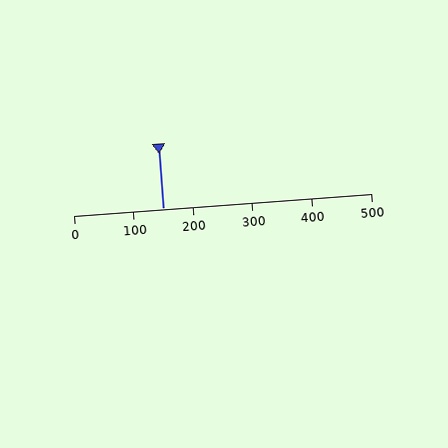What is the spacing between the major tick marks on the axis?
The major ticks are spaced 100 apart.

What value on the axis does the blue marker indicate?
The marker indicates approximately 150.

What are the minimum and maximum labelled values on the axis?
The axis runs from 0 to 500.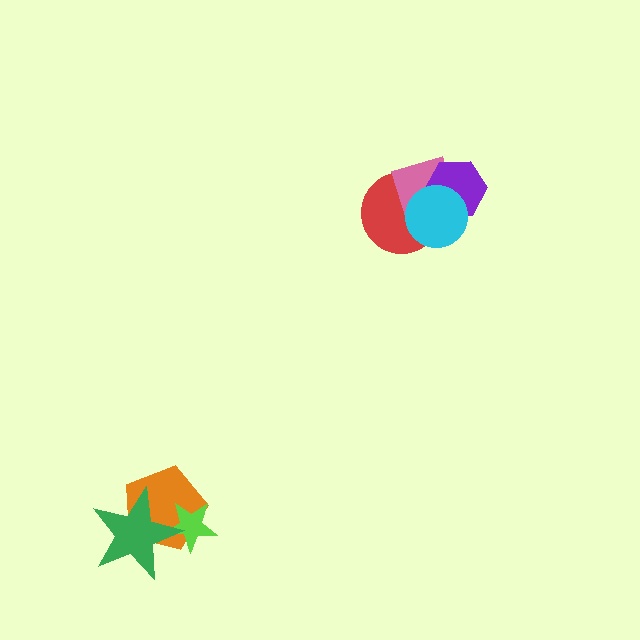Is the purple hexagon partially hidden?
Yes, it is partially covered by another shape.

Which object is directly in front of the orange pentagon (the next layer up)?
The lime star is directly in front of the orange pentagon.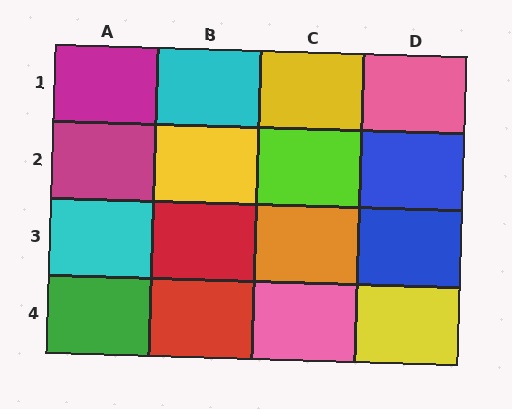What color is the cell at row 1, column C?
Yellow.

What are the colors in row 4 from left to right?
Green, red, pink, yellow.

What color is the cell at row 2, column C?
Lime.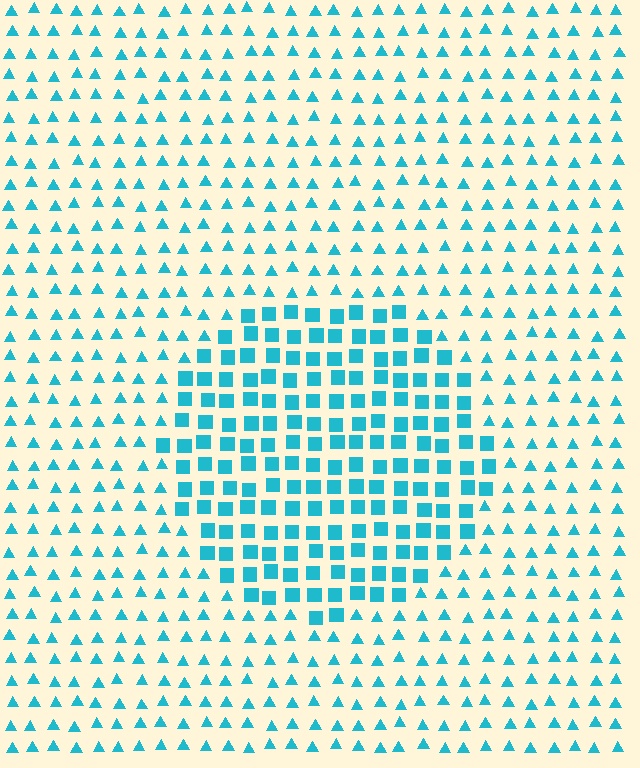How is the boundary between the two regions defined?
The boundary is defined by a change in element shape: squares inside vs. triangles outside. All elements share the same color and spacing.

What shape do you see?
I see a circle.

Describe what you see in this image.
The image is filled with small cyan elements arranged in a uniform grid. A circle-shaped region contains squares, while the surrounding area contains triangles. The boundary is defined purely by the change in element shape.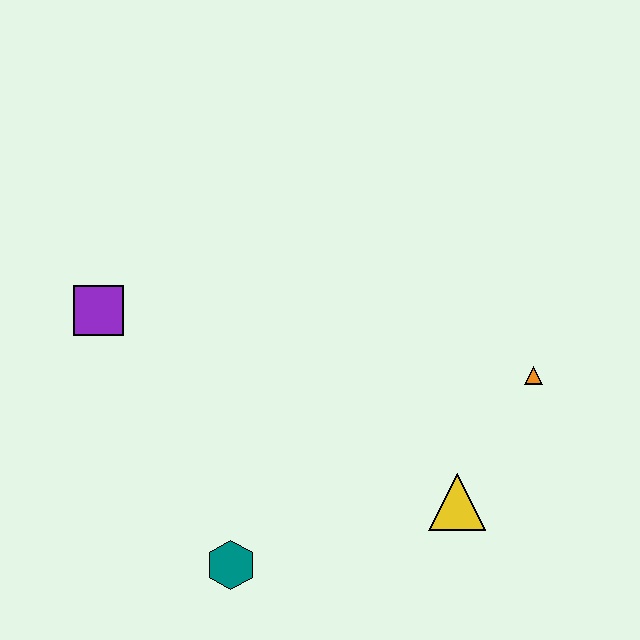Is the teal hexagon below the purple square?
Yes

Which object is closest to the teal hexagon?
The yellow triangle is closest to the teal hexagon.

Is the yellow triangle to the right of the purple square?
Yes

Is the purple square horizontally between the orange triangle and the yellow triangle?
No